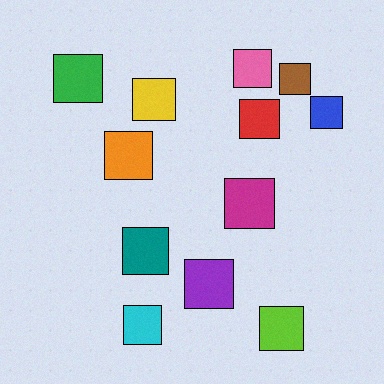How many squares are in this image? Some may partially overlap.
There are 12 squares.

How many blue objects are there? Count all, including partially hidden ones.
There is 1 blue object.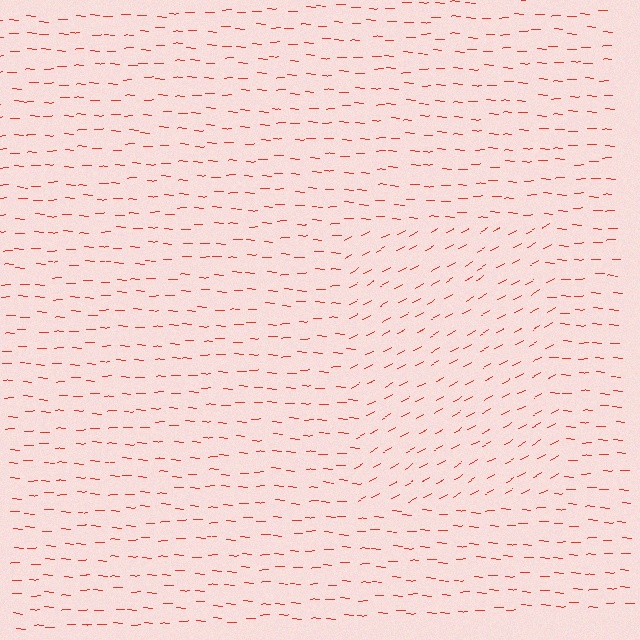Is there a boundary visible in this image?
Yes, there is a texture boundary formed by a change in line orientation.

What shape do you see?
I see a rectangle.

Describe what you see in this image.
The image is filled with small red line segments. A rectangle region in the image has lines oriented differently from the surrounding lines, creating a visible texture boundary.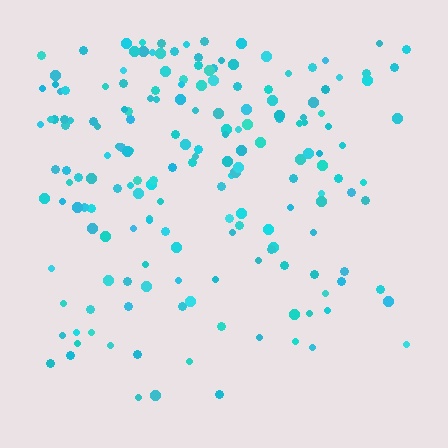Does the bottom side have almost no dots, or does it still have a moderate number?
Still a moderate number, just noticeably fewer than the top.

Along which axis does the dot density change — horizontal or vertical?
Vertical.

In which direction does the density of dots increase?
From bottom to top, with the top side densest.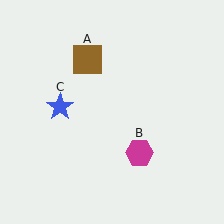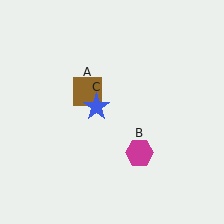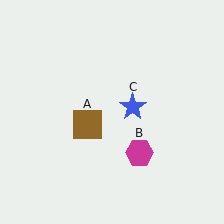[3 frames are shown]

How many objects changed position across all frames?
2 objects changed position: brown square (object A), blue star (object C).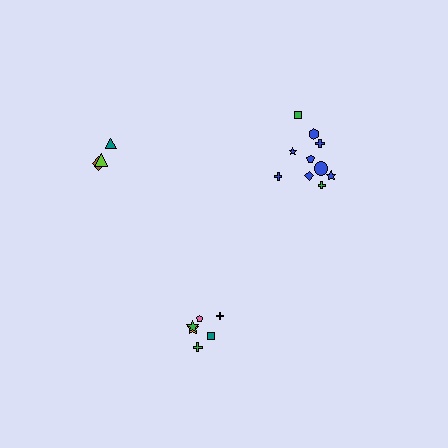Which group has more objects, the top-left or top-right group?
The top-right group.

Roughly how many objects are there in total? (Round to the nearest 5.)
Roughly 20 objects in total.